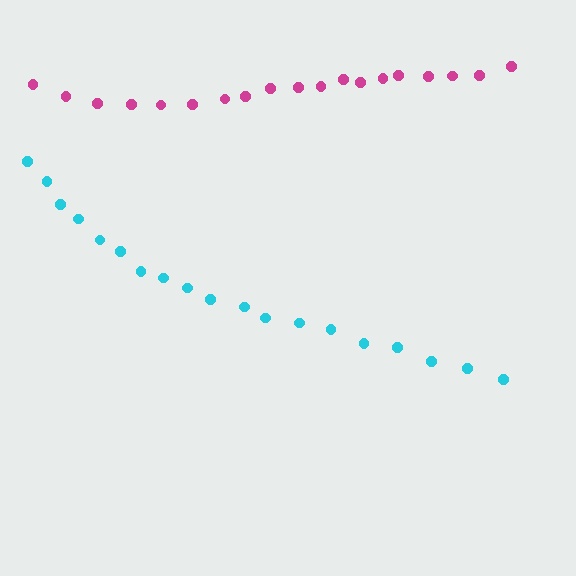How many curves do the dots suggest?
There are 2 distinct paths.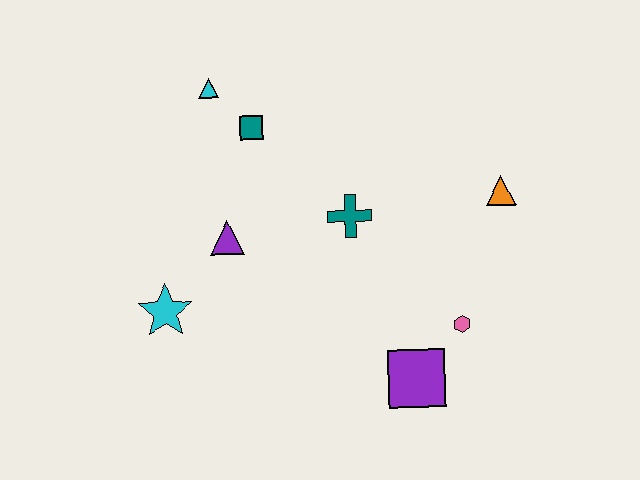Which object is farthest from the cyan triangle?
The purple square is farthest from the cyan triangle.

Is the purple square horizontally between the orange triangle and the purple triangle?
Yes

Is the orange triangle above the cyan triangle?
No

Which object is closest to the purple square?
The pink hexagon is closest to the purple square.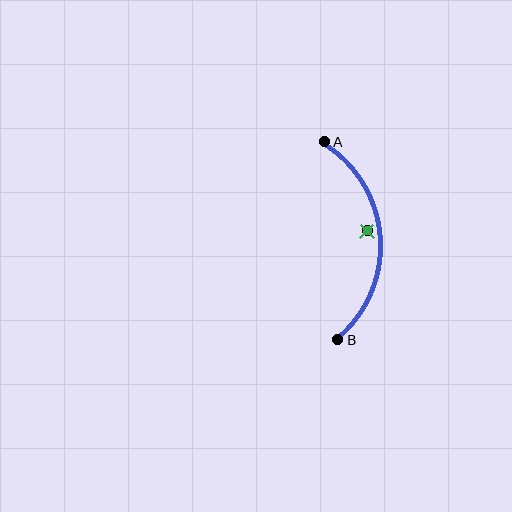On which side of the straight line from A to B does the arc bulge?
The arc bulges to the right of the straight line connecting A and B.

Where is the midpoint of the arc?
The arc midpoint is the point on the curve farthest from the straight line joining A and B. It sits to the right of that line.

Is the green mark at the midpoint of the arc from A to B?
No — the green mark does not lie on the arc at all. It sits slightly inside the curve.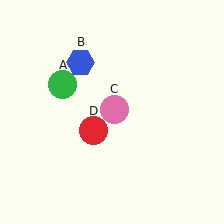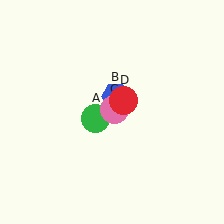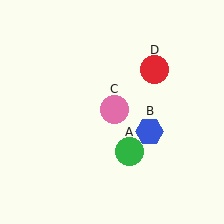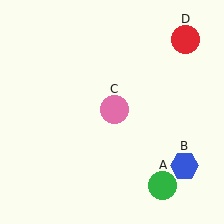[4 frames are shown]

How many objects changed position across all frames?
3 objects changed position: green circle (object A), blue hexagon (object B), red circle (object D).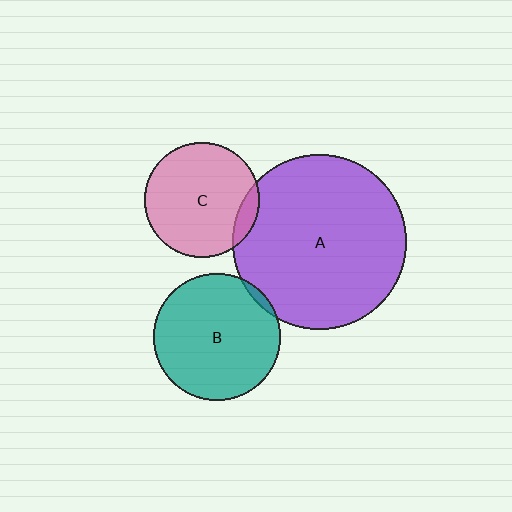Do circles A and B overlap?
Yes.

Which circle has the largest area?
Circle A (purple).